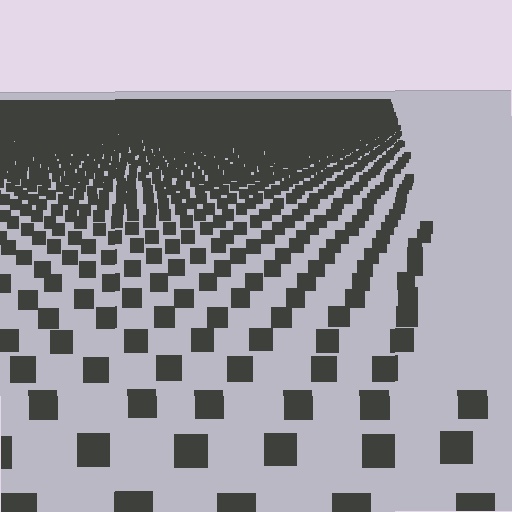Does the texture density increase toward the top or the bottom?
Density increases toward the top.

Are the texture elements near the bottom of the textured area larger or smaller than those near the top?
Larger. Near the bottom, elements are closer to the viewer and appear at a bigger on-screen size.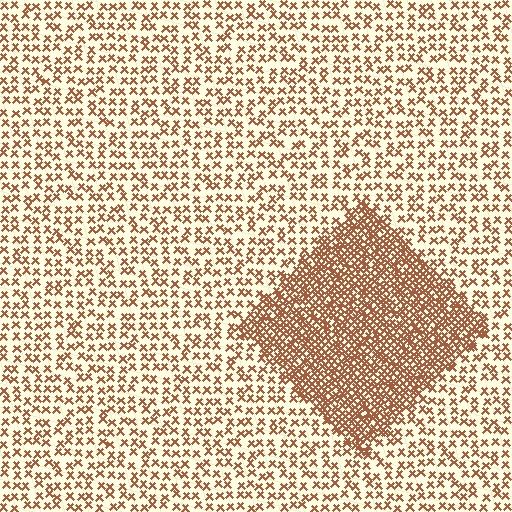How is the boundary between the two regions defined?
The boundary is defined by a change in element density (approximately 2.7x ratio). All elements are the same color, size, and shape.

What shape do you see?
I see a diamond.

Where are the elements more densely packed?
The elements are more densely packed inside the diamond boundary.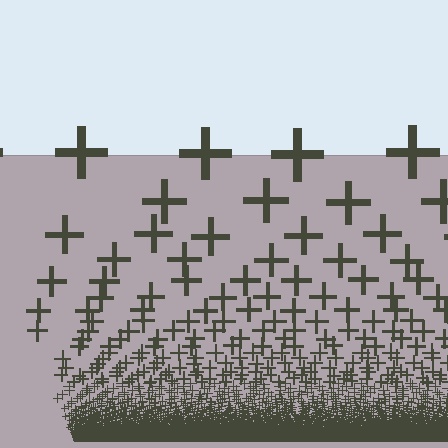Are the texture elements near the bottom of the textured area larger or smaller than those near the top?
Smaller. The gradient is inverted — elements near the bottom are smaller and denser.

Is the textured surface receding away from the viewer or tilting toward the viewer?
The surface appears to tilt toward the viewer. Texture elements get larger and sparser toward the top.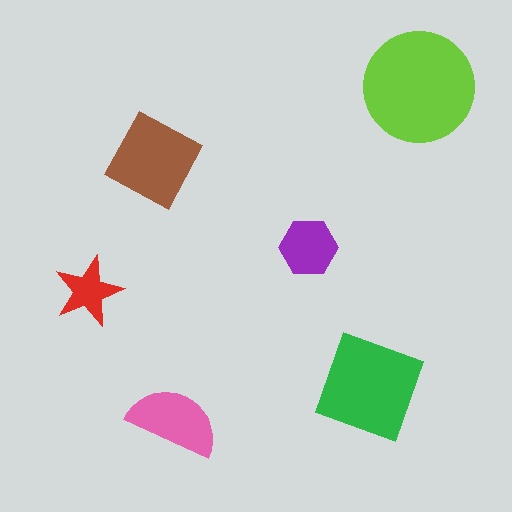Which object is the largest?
The lime circle.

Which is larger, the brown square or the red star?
The brown square.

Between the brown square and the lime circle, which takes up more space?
The lime circle.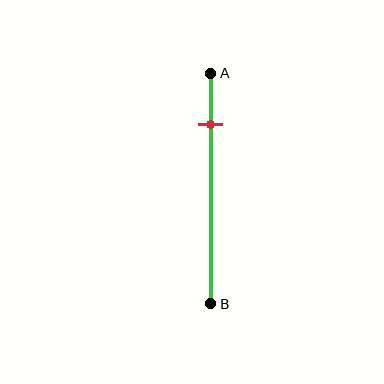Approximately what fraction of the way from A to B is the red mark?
The red mark is approximately 20% of the way from A to B.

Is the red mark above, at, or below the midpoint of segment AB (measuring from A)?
The red mark is above the midpoint of segment AB.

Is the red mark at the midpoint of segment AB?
No, the mark is at about 20% from A, not at the 50% midpoint.